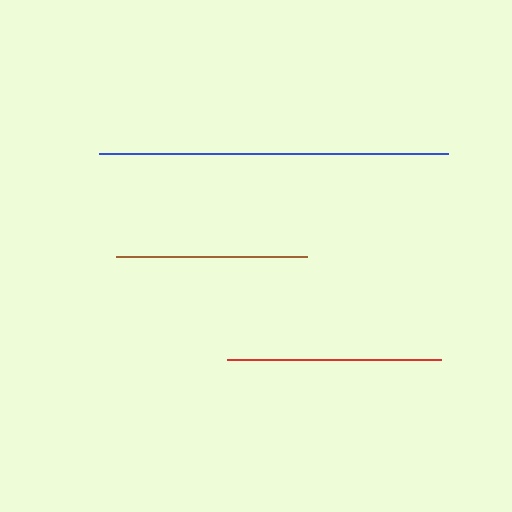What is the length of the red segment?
The red segment is approximately 214 pixels long.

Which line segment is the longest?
The blue line is the longest at approximately 349 pixels.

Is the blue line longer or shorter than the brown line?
The blue line is longer than the brown line.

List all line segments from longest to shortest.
From longest to shortest: blue, red, brown.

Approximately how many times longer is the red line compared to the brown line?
The red line is approximately 1.1 times the length of the brown line.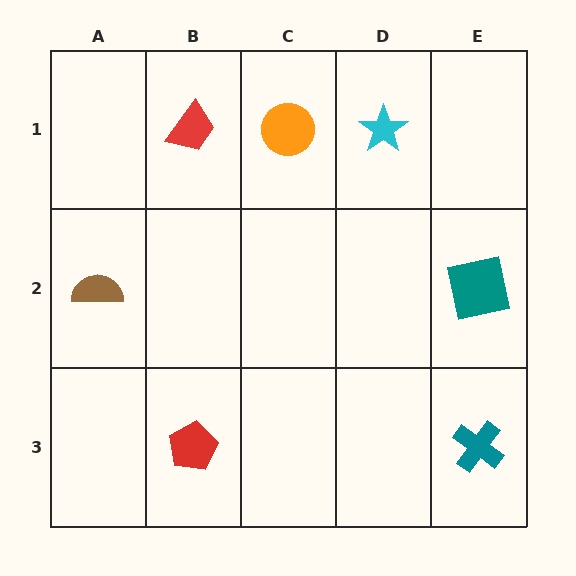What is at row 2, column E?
A teal square.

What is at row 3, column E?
A teal cross.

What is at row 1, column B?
A red trapezoid.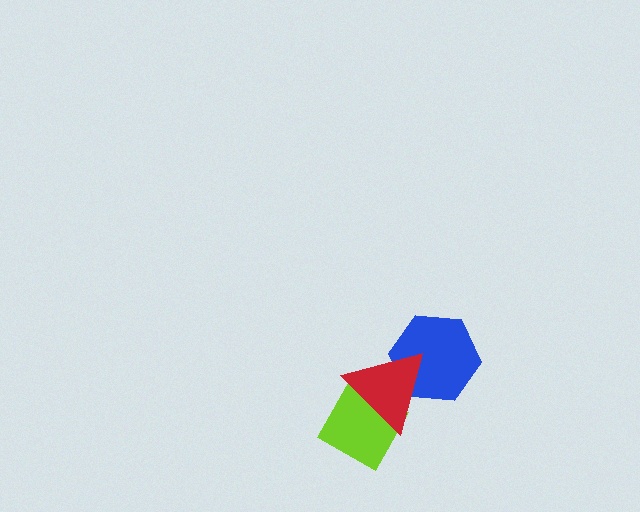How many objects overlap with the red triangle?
2 objects overlap with the red triangle.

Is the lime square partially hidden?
Yes, it is partially covered by another shape.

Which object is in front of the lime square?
The red triangle is in front of the lime square.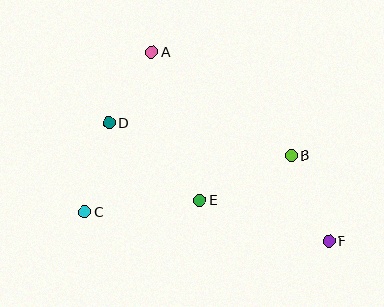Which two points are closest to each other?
Points A and D are closest to each other.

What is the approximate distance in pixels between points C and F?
The distance between C and F is approximately 246 pixels.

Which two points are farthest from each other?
Points A and F are farthest from each other.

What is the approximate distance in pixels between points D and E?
The distance between D and E is approximately 119 pixels.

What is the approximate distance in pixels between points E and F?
The distance between E and F is approximately 136 pixels.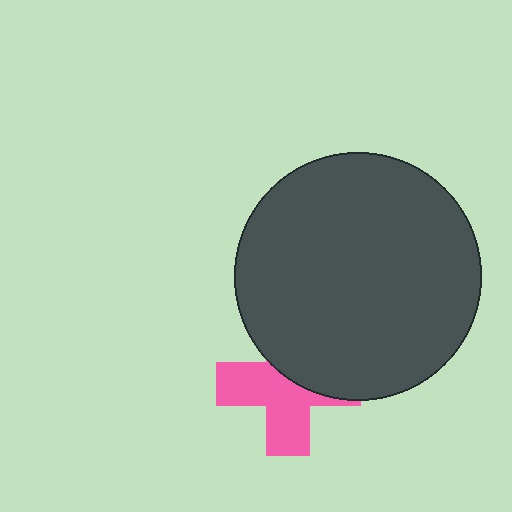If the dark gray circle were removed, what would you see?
You would see the complete pink cross.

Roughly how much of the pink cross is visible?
About half of it is visible (roughly 56%).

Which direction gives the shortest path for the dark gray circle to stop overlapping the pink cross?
Moving up gives the shortest separation.